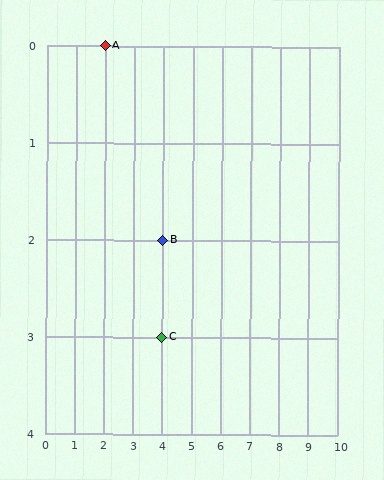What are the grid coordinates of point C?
Point C is at grid coordinates (4, 3).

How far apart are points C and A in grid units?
Points C and A are 2 columns and 3 rows apart (about 3.6 grid units diagonally).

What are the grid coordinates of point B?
Point B is at grid coordinates (4, 2).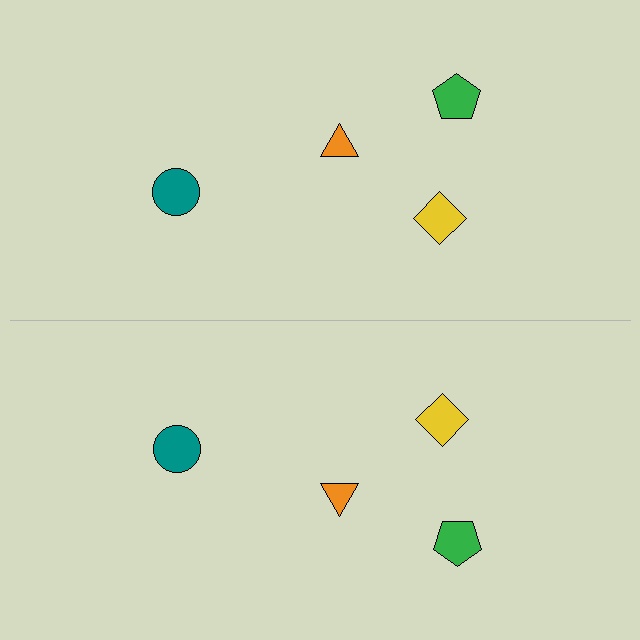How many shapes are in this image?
There are 8 shapes in this image.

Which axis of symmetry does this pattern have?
The pattern has a horizontal axis of symmetry running through the center of the image.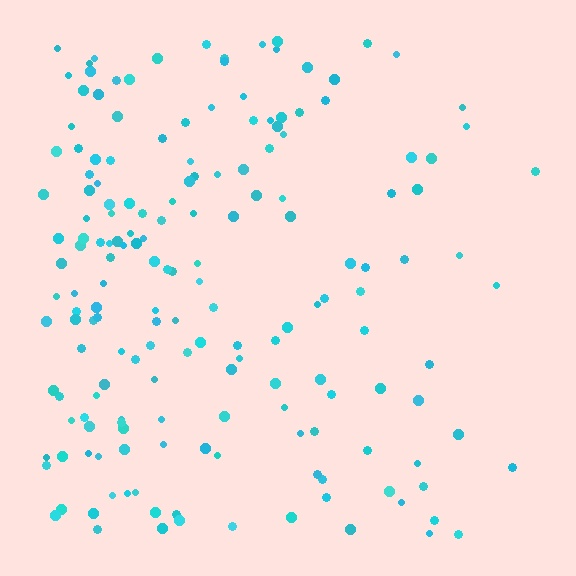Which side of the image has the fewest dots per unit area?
The right.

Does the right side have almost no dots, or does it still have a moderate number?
Still a moderate number, just noticeably fewer than the left.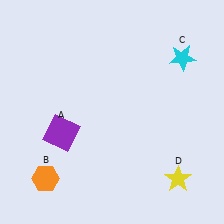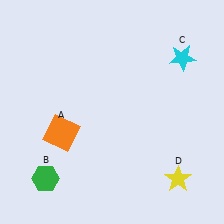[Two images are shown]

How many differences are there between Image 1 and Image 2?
There are 2 differences between the two images.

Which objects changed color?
A changed from purple to orange. B changed from orange to green.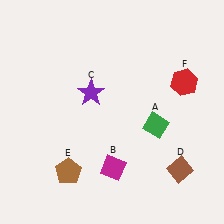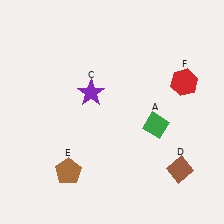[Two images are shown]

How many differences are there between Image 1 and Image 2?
There is 1 difference between the two images.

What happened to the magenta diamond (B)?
The magenta diamond (B) was removed in Image 2. It was in the bottom-right area of Image 1.